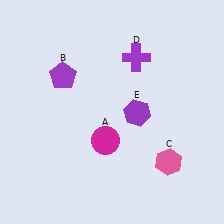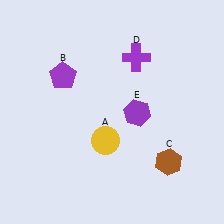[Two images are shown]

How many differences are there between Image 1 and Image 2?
There are 2 differences between the two images.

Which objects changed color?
A changed from magenta to yellow. C changed from pink to brown.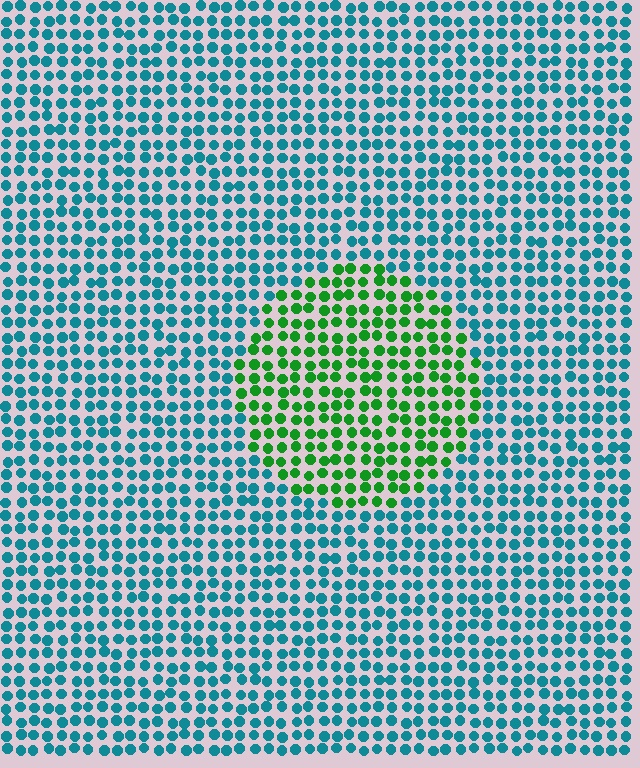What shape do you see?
I see a circle.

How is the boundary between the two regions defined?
The boundary is defined purely by a slight shift in hue (about 59 degrees). Spacing, size, and orientation are identical on both sides.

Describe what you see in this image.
The image is filled with small teal elements in a uniform arrangement. A circle-shaped region is visible where the elements are tinted to a slightly different hue, forming a subtle color boundary.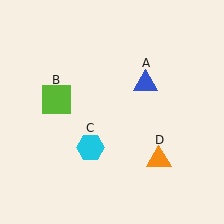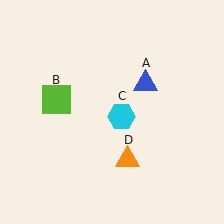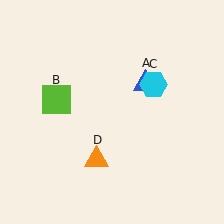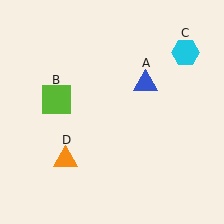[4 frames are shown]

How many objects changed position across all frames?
2 objects changed position: cyan hexagon (object C), orange triangle (object D).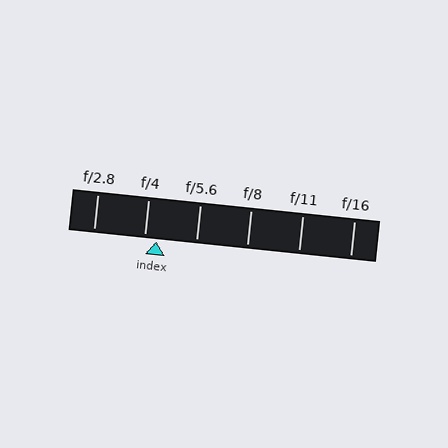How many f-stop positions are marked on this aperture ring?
There are 6 f-stop positions marked.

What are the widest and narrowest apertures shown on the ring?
The widest aperture shown is f/2.8 and the narrowest is f/16.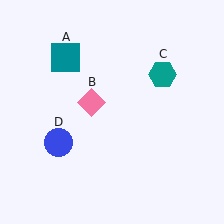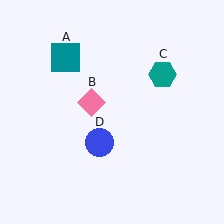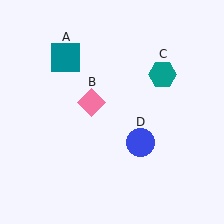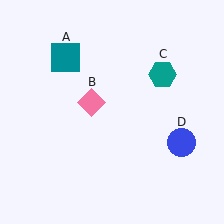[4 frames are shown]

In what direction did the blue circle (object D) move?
The blue circle (object D) moved right.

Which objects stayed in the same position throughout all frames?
Teal square (object A) and pink diamond (object B) and teal hexagon (object C) remained stationary.